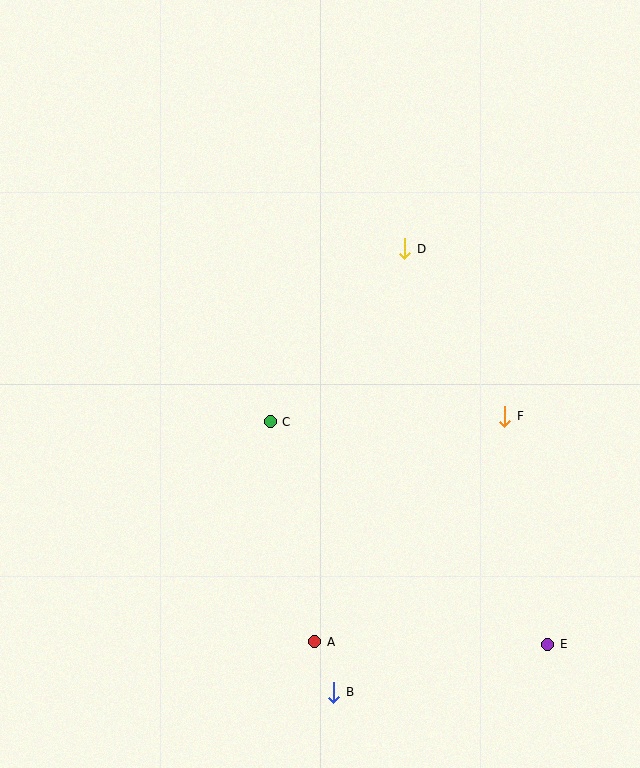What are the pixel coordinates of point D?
Point D is at (405, 249).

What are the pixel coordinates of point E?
Point E is at (548, 644).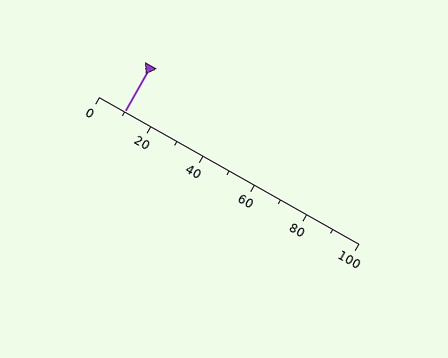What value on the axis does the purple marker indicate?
The marker indicates approximately 10.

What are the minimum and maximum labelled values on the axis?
The axis runs from 0 to 100.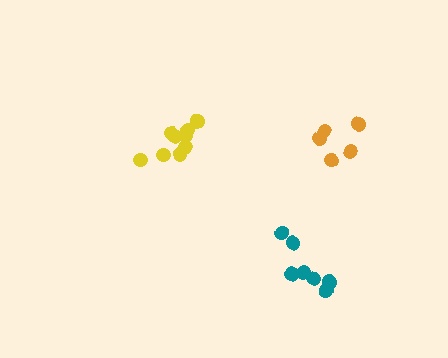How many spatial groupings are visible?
There are 3 spatial groupings.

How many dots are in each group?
Group 1: 7 dots, Group 2: 9 dots, Group 3: 5 dots (21 total).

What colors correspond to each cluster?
The clusters are colored: teal, yellow, orange.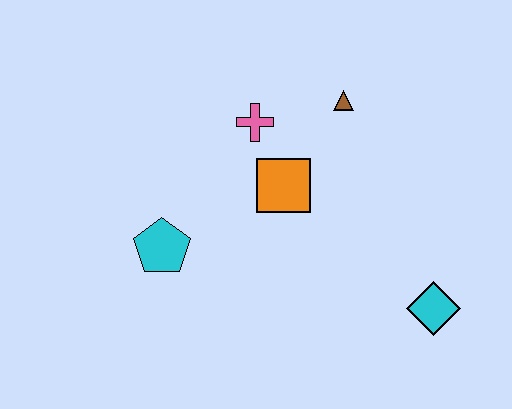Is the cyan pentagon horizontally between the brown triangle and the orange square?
No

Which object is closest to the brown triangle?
The pink cross is closest to the brown triangle.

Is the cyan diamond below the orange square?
Yes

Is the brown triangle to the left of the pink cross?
No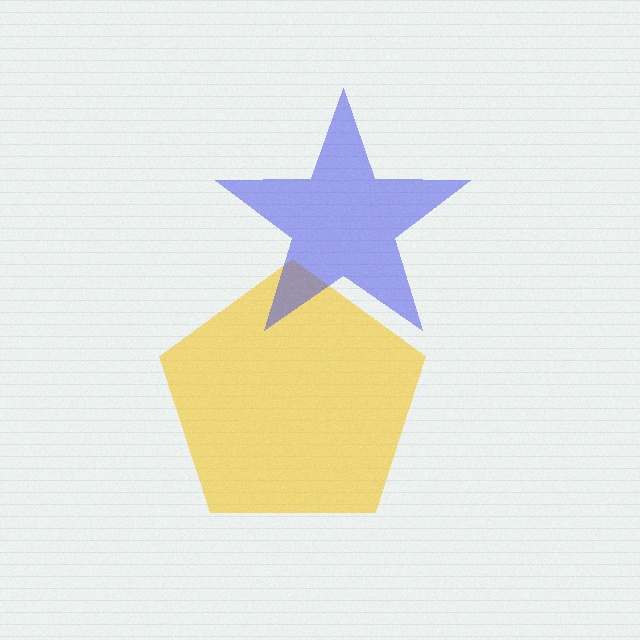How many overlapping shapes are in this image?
There are 2 overlapping shapes in the image.